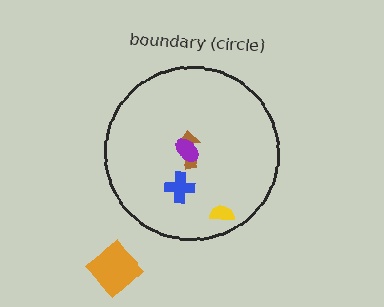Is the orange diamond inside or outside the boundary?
Outside.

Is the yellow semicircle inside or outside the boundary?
Inside.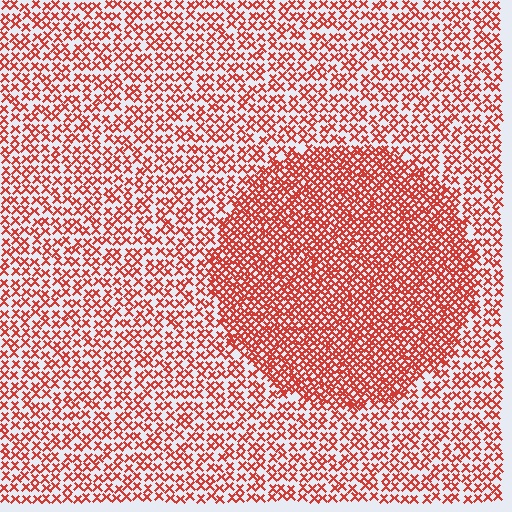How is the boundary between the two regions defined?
The boundary is defined by a change in element density (approximately 2.0x ratio). All elements are the same color, size, and shape.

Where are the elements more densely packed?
The elements are more densely packed inside the circle boundary.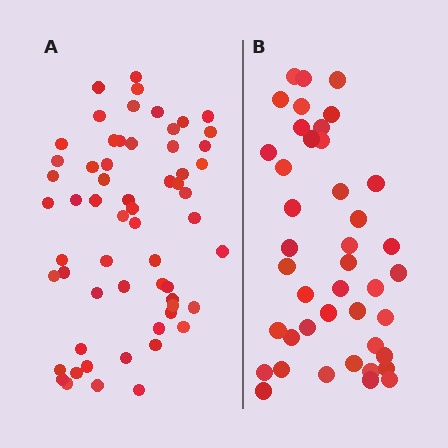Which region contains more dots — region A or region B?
Region A (the left region) has more dots.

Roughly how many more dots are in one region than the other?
Region A has approximately 20 more dots than region B.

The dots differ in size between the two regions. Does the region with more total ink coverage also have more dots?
No. Region B has more total ink coverage because its dots are larger, but region A actually contains more individual dots. Total area can be misleading — the number of items is what matters here.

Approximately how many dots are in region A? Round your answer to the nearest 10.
About 60 dots.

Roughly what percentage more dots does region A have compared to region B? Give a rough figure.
About 45% more.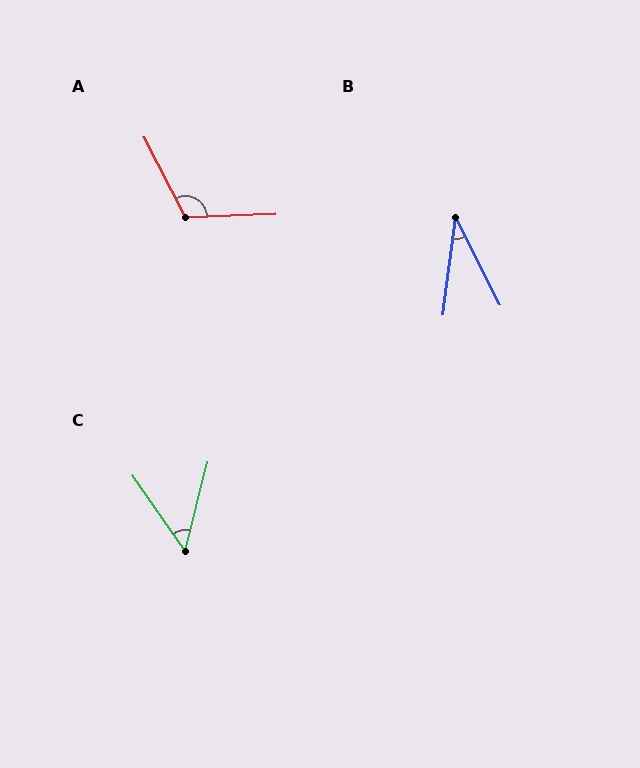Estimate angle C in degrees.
Approximately 49 degrees.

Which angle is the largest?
A, at approximately 115 degrees.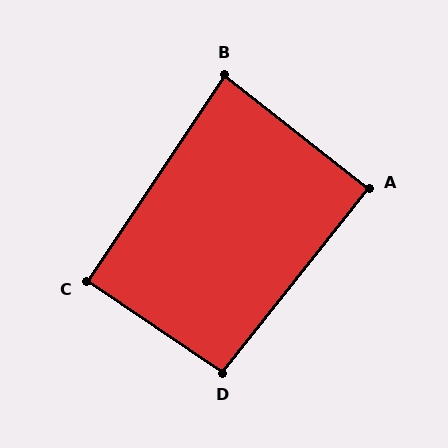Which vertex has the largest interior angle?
D, at approximately 94 degrees.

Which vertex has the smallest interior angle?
B, at approximately 86 degrees.